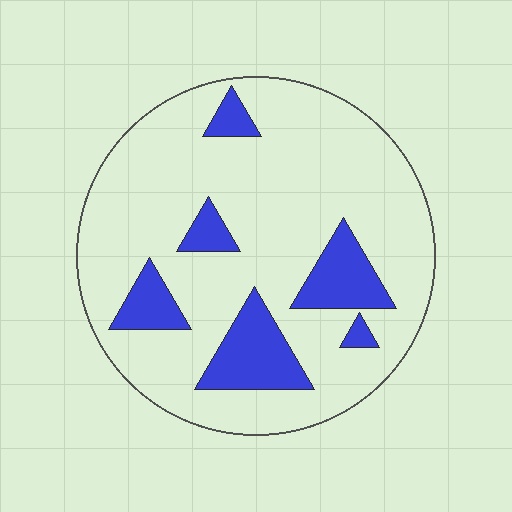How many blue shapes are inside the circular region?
6.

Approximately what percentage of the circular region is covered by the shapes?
Approximately 20%.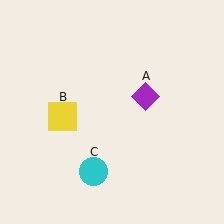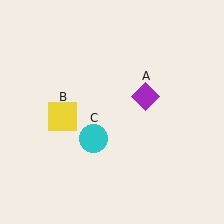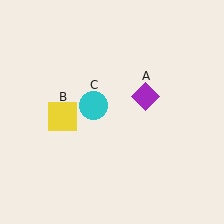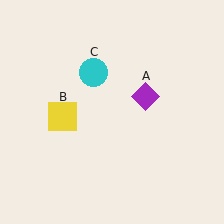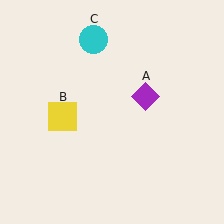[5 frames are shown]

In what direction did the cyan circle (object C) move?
The cyan circle (object C) moved up.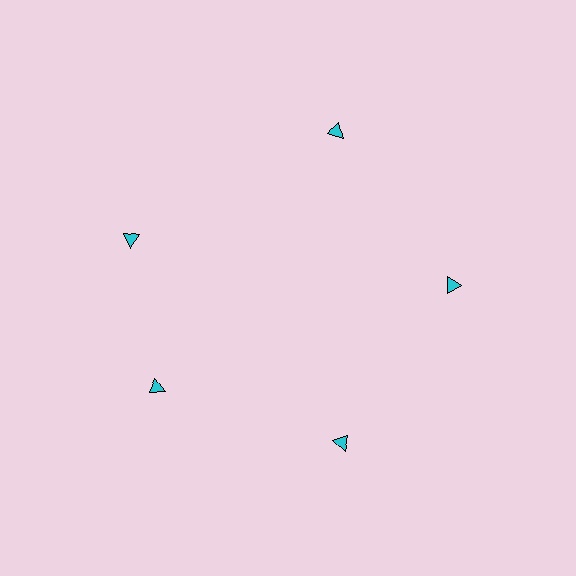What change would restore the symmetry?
The symmetry would be restored by rotating it back into even spacing with its neighbors so that all 5 triangles sit at equal angles and equal distance from the center.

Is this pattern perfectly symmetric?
No. The 5 cyan triangles are arranged in a ring, but one element near the 10 o'clock position is rotated out of alignment along the ring, breaking the 5-fold rotational symmetry.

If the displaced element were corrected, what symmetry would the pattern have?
It would have 5-fold rotational symmetry — the pattern would map onto itself every 72 degrees.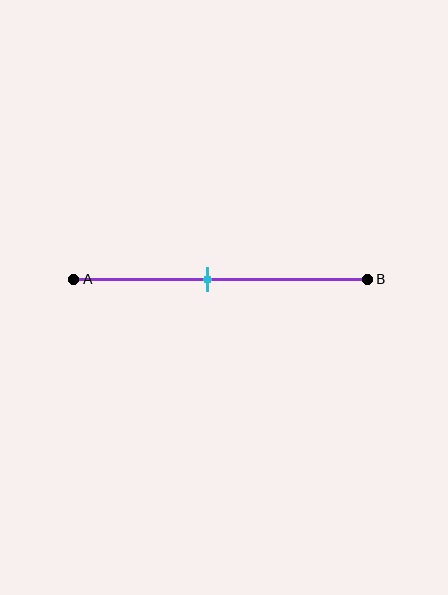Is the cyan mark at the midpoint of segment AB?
No, the mark is at about 45% from A, not at the 50% midpoint.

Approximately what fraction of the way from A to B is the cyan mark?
The cyan mark is approximately 45% of the way from A to B.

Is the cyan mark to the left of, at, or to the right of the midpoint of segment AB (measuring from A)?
The cyan mark is to the left of the midpoint of segment AB.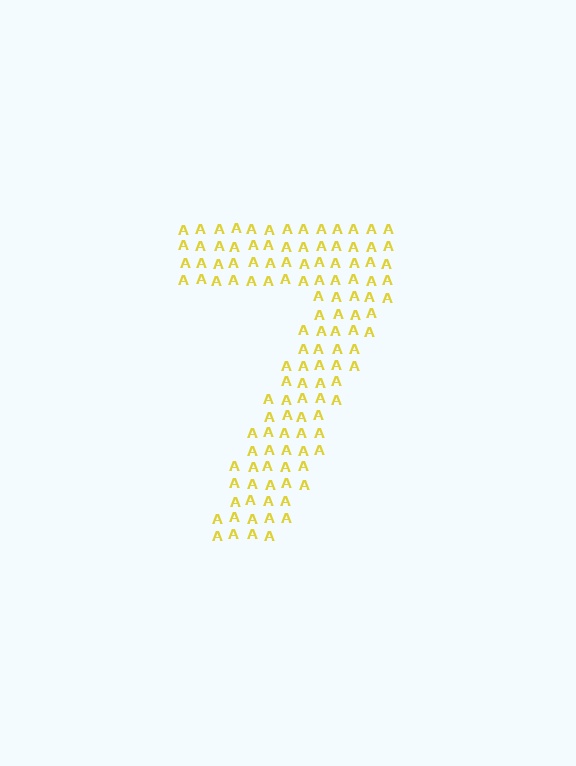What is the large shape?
The large shape is the digit 7.